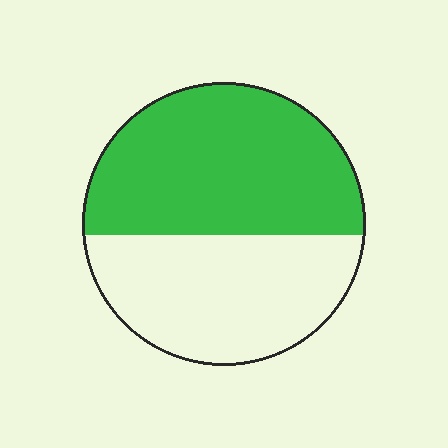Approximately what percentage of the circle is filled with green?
Approximately 55%.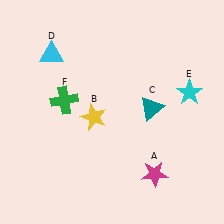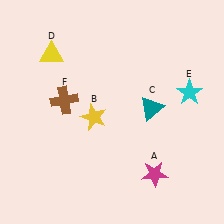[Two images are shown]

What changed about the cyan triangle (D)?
In Image 1, D is cyan. In Image 2, it changed to yellow.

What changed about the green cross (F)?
In Image 1, F is green. In Image 2, it changed to brown.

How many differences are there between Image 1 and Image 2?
There are 2 differences between the two images.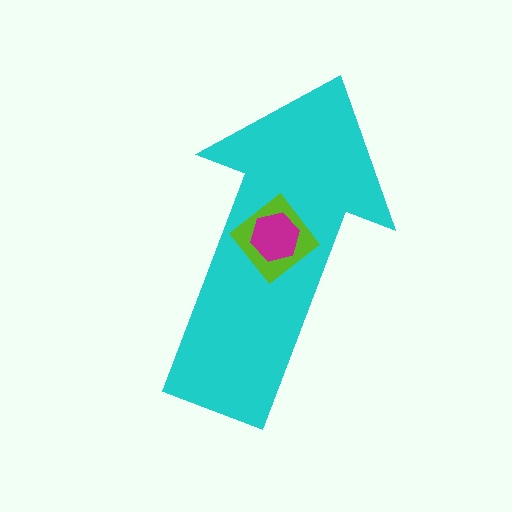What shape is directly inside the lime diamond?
The magenta hexagon.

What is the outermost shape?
The cyan arrow.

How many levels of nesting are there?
3.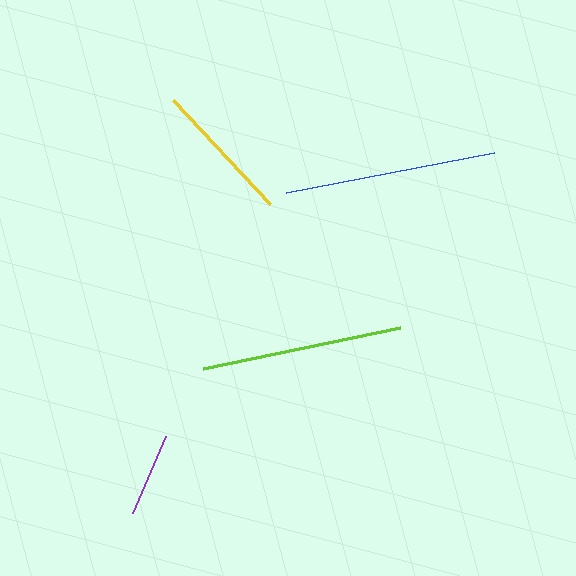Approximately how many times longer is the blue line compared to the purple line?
The blue line is approximately 2.5 times the length of the purple line.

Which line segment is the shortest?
The purple line is the shortest at approximately 84 pixels.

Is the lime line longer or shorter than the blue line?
The blue line is longer than the lime line.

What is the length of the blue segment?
The blue segment is approximately 211 pixels long.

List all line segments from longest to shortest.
From longest to shortest: blue, lime, yellow, purple.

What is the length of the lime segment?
The lime segment is approximately 201 pixels long.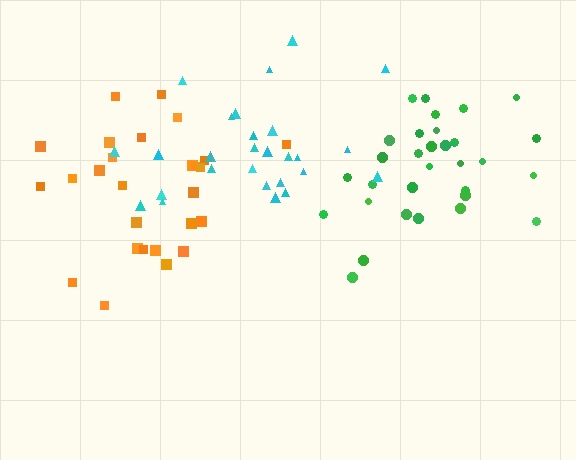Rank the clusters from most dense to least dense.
green, orange, cyan.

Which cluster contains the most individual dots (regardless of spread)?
Green (31).